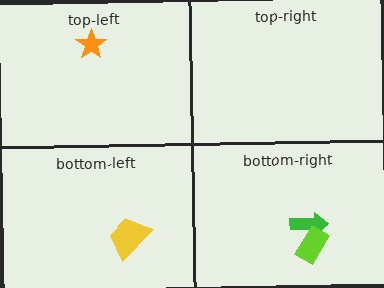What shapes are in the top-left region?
The orange star.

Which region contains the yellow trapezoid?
The bottom-left region.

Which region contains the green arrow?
The bottom-right region.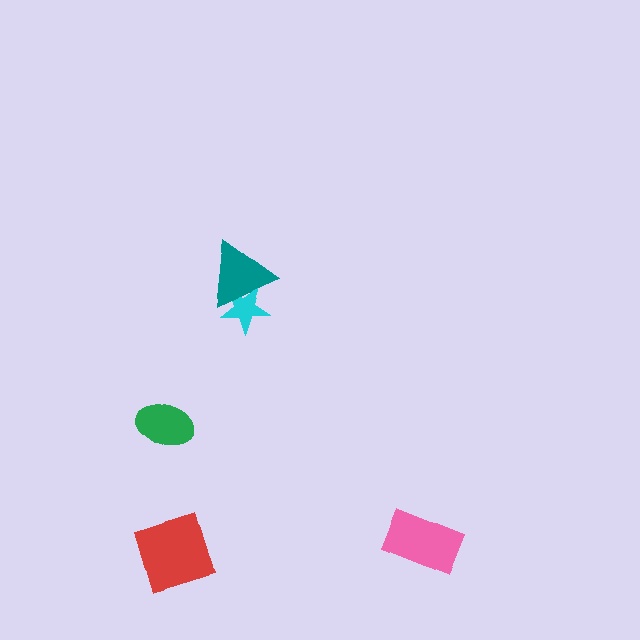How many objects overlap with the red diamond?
0 objects overlap with the red diamond.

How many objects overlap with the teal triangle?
1 object overlaps with the teal triangle.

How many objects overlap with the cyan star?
1 object overlaps with the cyan star.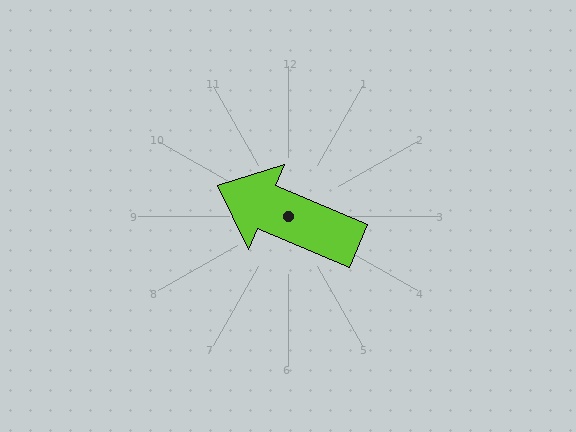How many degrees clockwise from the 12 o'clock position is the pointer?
Approximately 293 degrees.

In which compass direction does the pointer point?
Northwest.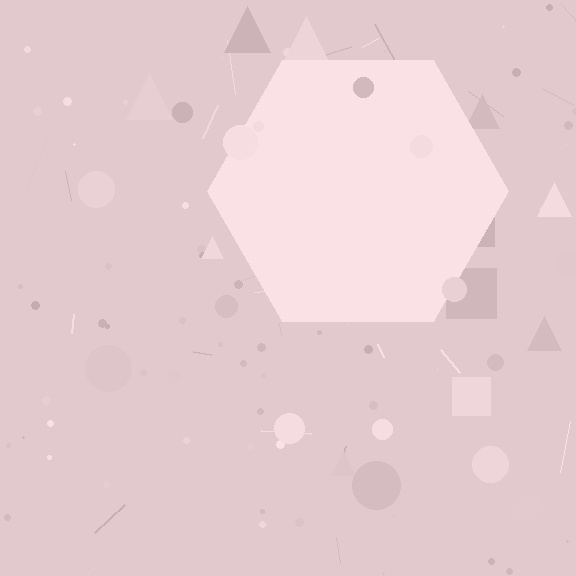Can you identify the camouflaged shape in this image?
The camouflaged shape is a hexagon.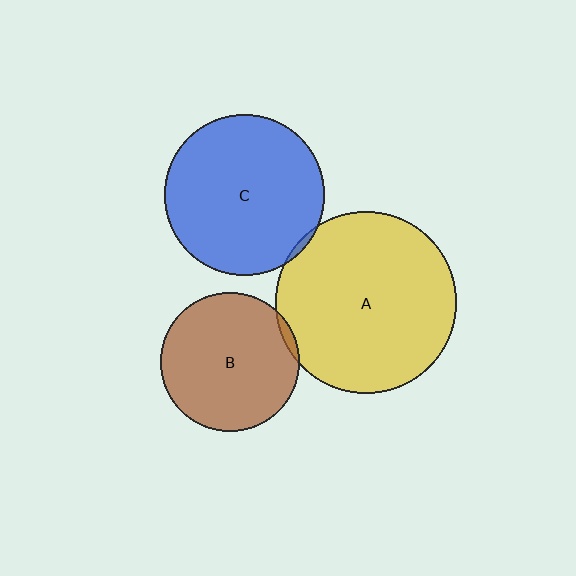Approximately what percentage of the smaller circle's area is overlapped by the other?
Approximately 5%.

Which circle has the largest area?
Circle A (yellow).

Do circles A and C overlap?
Yes.